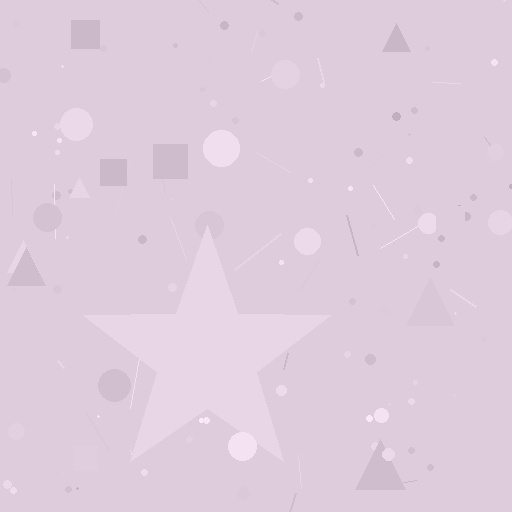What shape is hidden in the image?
A star is hidden in the image.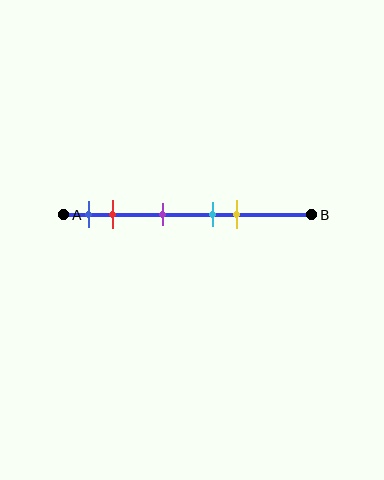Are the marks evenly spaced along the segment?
No, the marks are not evenly spaced.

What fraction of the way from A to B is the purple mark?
The purple mark is approximately 40% (0.4) of the way from A to B.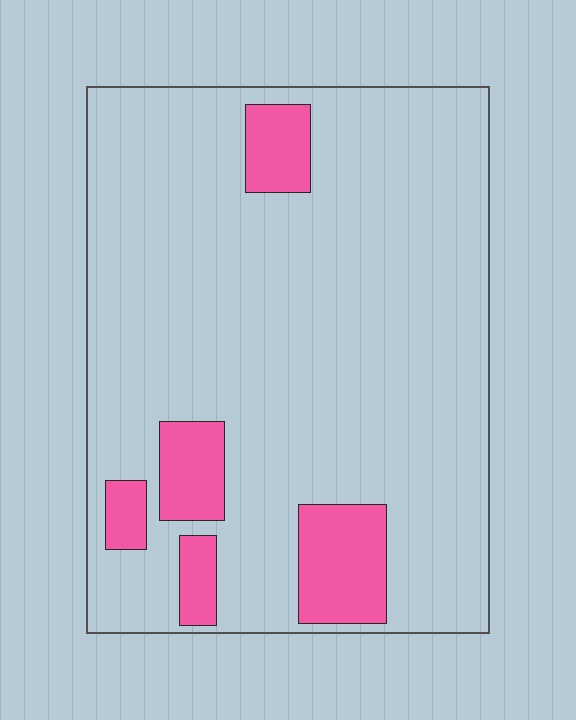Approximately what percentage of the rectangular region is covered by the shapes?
Approximately 15%.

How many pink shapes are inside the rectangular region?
5.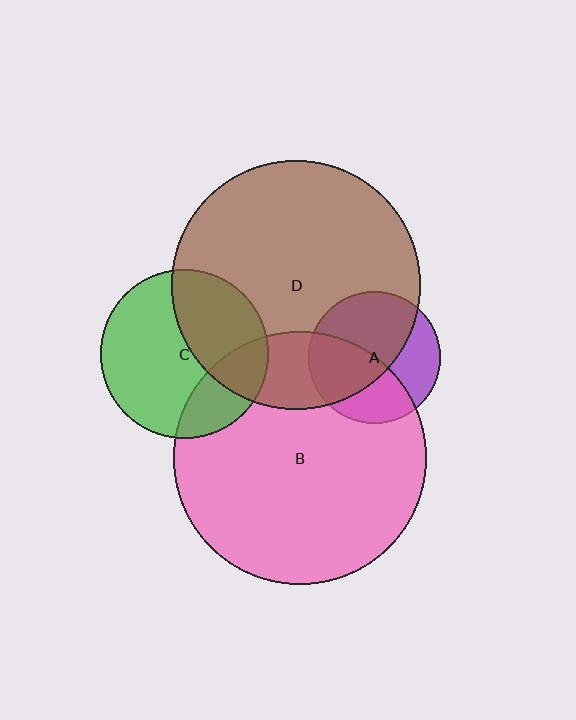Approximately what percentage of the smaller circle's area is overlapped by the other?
Approximately 40%.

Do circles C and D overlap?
Yes.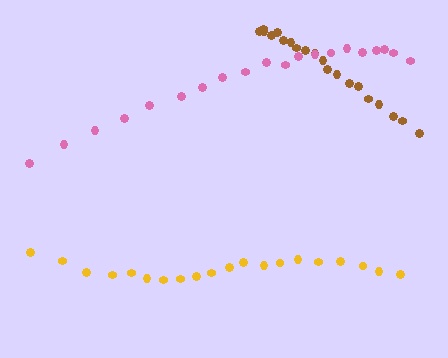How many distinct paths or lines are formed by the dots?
There are 3 distinct paths.